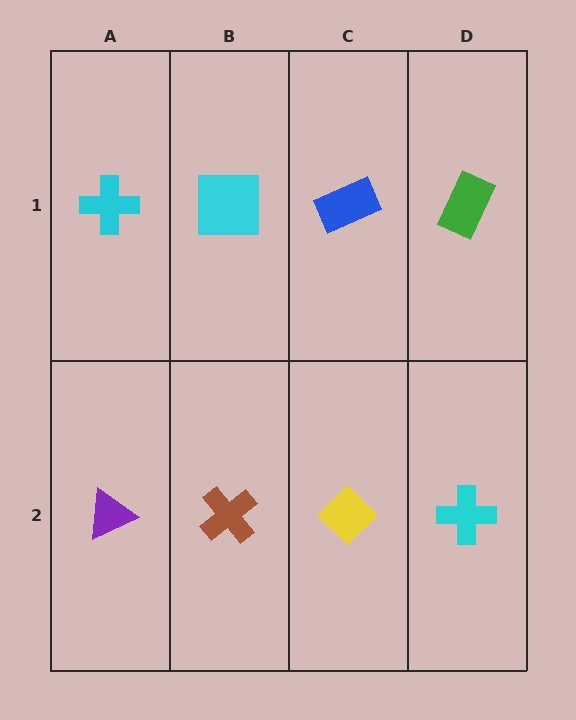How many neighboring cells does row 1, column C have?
3.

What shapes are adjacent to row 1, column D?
A cyan cross (row 2, column D), a blue rectangle (row 1, column C).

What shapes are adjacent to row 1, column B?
A brown cross (row 2, column B), a cyan cross (row 1, column A), a blue rectangle (row 1, column C).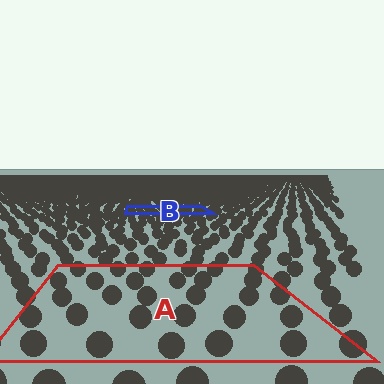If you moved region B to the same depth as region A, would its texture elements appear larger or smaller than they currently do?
They would appear larger. At a closer depth, the same texture elements are projected at a bigger on-screen size.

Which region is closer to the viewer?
Region A is closer. The texture elements there are larger and more spread out.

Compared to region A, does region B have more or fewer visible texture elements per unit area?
Region B has more texture elements per unit area — they are packed more densely because it is farther away.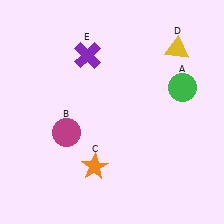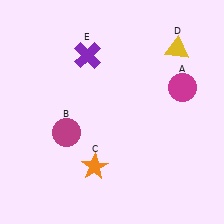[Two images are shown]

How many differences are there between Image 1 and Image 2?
There is 1 difference between the two images.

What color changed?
The circle (A) changed from green in Image 1 to magenta in Image 2.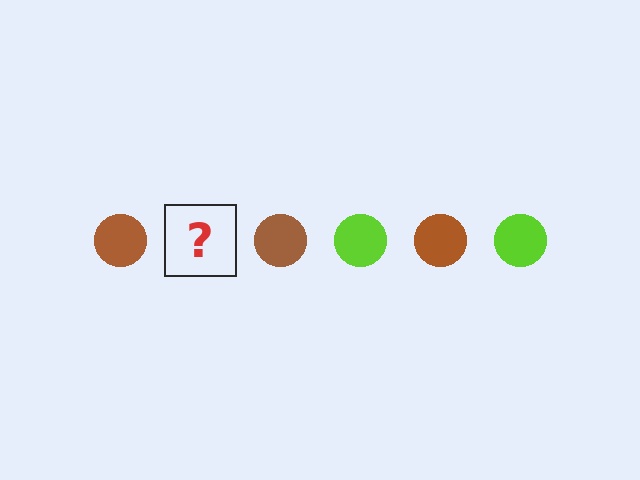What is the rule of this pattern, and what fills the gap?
The rule is that the pattern cycles through brown, lime circles. The gap should be filled with a lime circle.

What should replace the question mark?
The question mark should be replaced with a lime circle.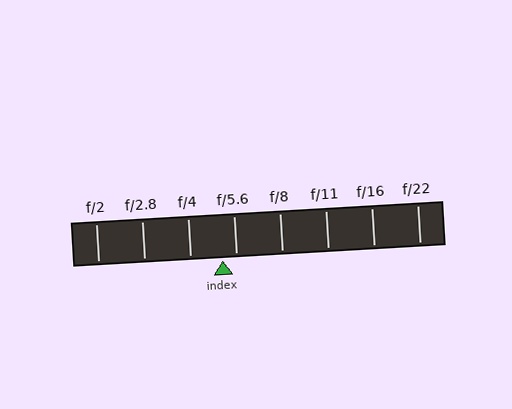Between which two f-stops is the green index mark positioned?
The index mark is between f/4 and f/5.6.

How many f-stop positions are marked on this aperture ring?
There are 8 f-stop positions marked.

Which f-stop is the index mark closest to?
The index mark is closest to f/5.6.